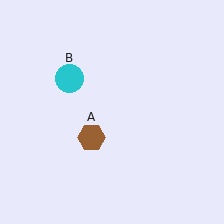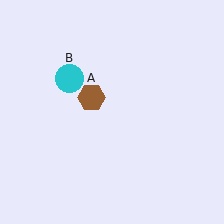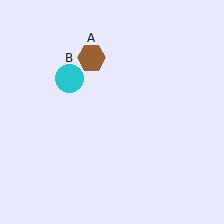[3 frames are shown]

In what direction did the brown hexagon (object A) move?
The brown hexagon (object A) moved up.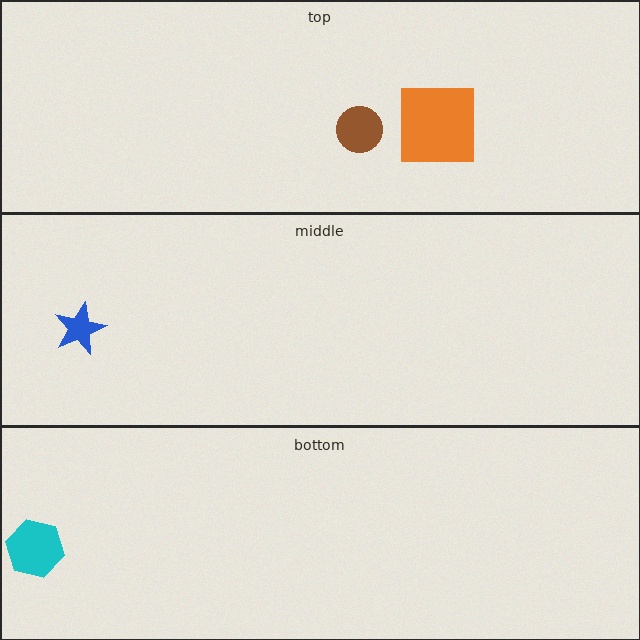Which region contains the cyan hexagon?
The bottom region.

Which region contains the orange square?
The top region.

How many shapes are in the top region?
2.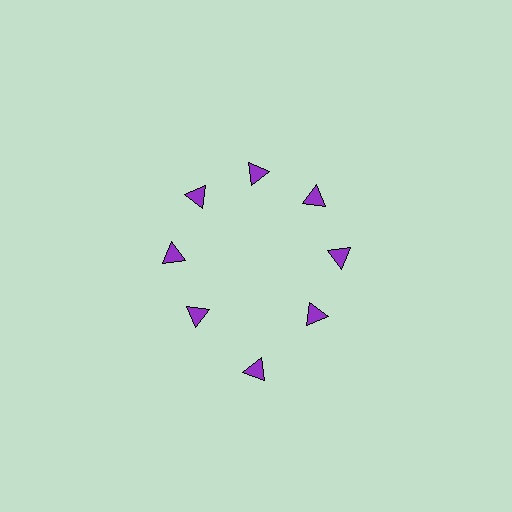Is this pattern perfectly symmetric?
No. The 8 purple triangles are arranged in a ring, but one element near the 6 o'clock position is pushed outward from the center, breaking the 8-fold rotational symmetry.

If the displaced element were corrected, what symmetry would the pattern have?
It would have 8-fold rotational symmetry — the pattern would map onto itself every 45 degrees.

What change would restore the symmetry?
The symmetry would be restored by moving it inward, back onto the ring so that all 8 triangles sit at equal angles and equal distance from the center.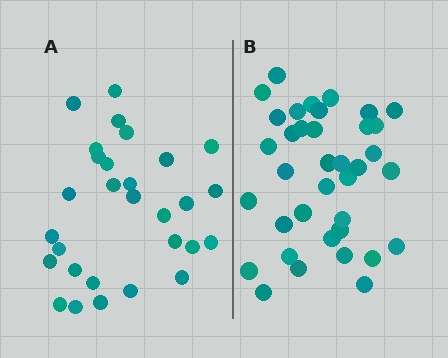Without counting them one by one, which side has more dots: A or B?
Region B (the right region) has more dots.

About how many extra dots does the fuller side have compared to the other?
Region B has roughly 8 or so more dots than region A.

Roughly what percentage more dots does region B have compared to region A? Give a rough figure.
About 30% more.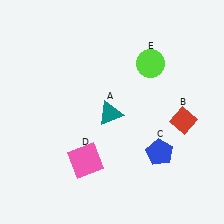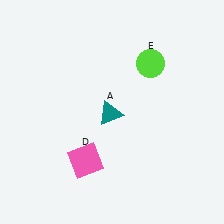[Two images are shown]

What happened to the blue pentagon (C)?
The blue pentagon (C) was removed in Image 2. It was in the bottom-right area of Image 1.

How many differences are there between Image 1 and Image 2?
There are 2 differences between the two images.